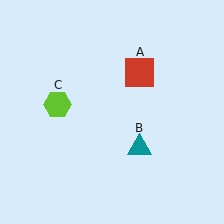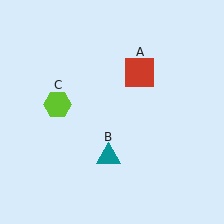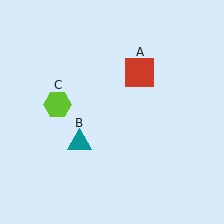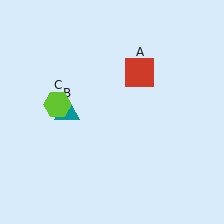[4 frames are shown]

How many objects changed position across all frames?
1 object changed position: teal triangle (object B).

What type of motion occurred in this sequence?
The teal triangle (object B) rotated clockwise around the center of the scene.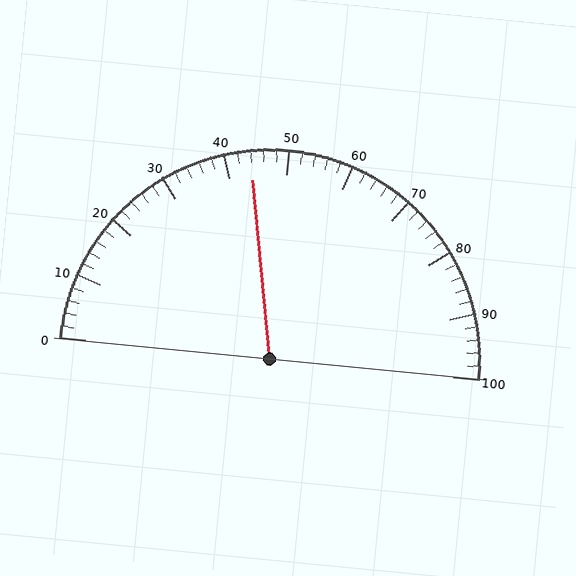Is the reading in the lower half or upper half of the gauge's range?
The reading is in the lower half of the range (0 to 100).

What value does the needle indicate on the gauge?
The needle indicates approximately 44.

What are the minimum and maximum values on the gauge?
The gauge ranges from 0 to 100.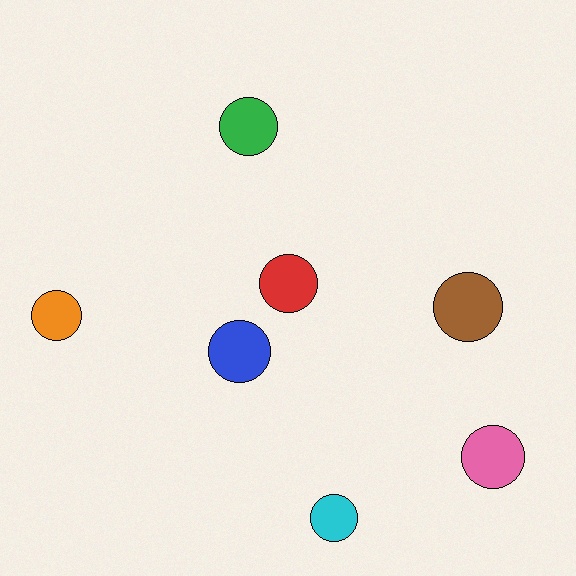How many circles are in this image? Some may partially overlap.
There are 7 circles.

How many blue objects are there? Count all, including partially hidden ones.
There is 1 blue object.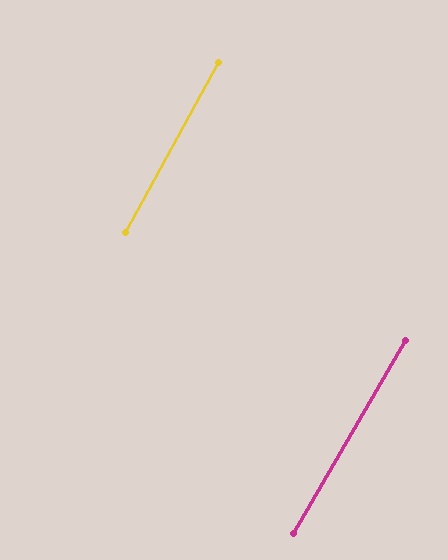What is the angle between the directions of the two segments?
Approximately 1 degree.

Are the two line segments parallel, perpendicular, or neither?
Parallel — their directions differ by only 1.4°.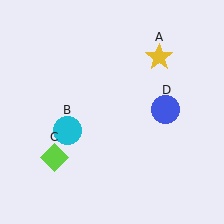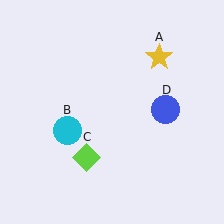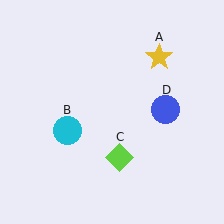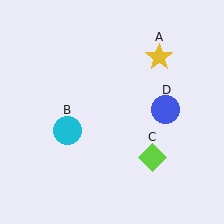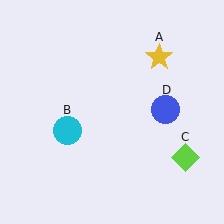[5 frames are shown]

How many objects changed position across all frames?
1 object changed position: lime diamond (object C).